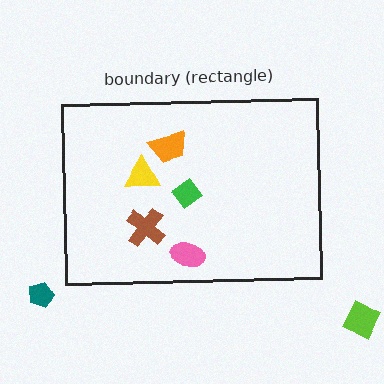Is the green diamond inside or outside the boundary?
Inside.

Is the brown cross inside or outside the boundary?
Inside.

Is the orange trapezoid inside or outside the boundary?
Inside.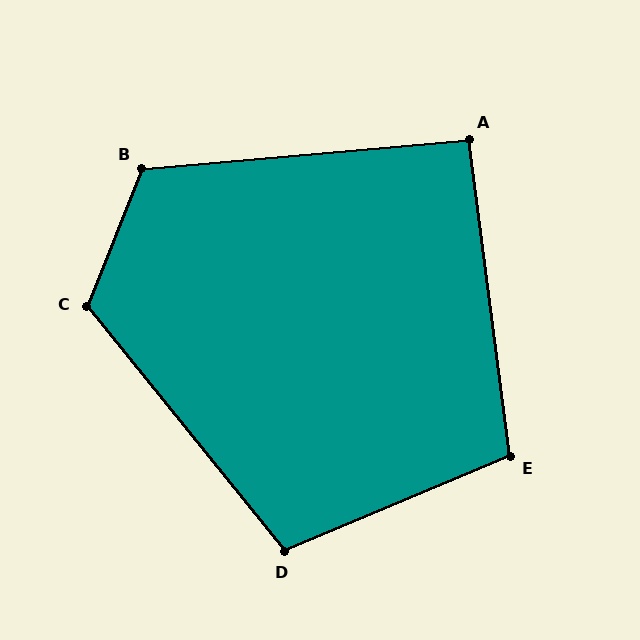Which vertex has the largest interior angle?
C, at approximately 119 degrees.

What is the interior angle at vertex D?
Approximately 106 degrees (obtuse).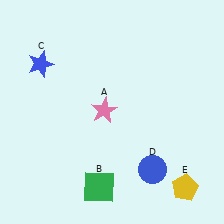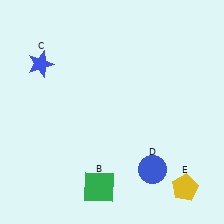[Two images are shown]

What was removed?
The pink star (A) was removed in Image 2.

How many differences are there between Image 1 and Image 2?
There is 1 difference between the two images.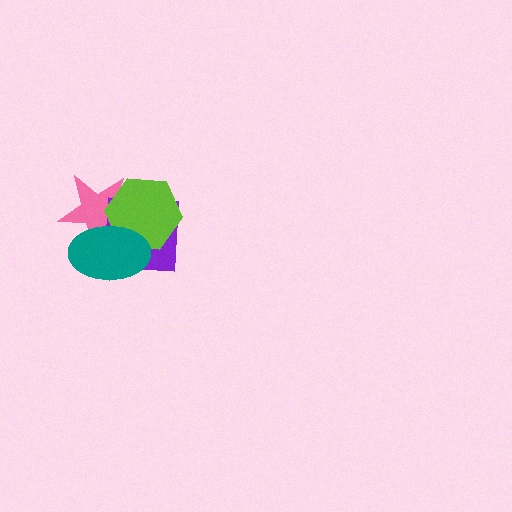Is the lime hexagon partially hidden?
Yes, it is partially covered by another shape.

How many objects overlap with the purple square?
3 objects overlap with the purple square.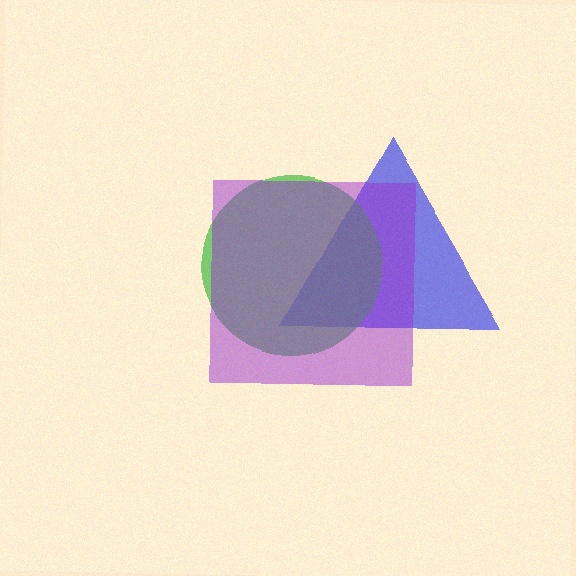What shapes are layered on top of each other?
The layered shapes are: a blue triangle, a green circle, a purple square.